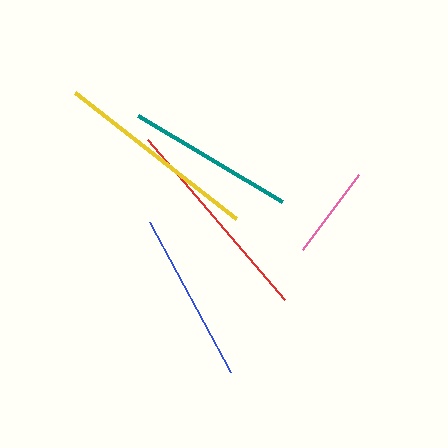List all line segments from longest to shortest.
From longest to shortest: red, yellow, blue, teal, pink.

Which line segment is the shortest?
The pink line is the shortest at approximately 94 pixels.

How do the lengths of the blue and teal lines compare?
The blue and teal lines are approximately the same length.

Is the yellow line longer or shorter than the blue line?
The yellow line is longer than the blue line.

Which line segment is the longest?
The red line is the longest at approximately 211 pixels.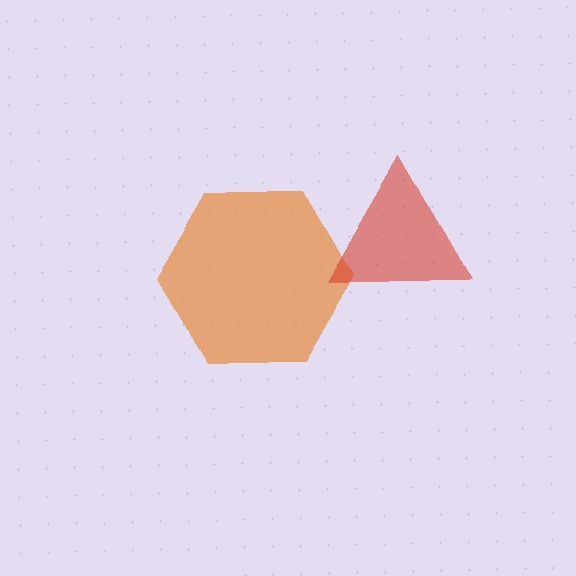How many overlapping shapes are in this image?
There are 2 overlapping shapes in the image.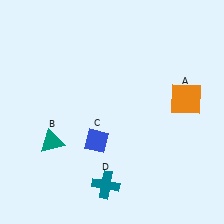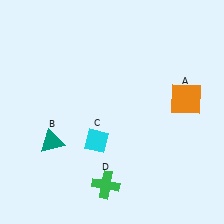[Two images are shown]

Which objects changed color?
C changed from blue to cyan. D changed from teal to green.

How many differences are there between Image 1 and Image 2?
There are 2 differences between the two images.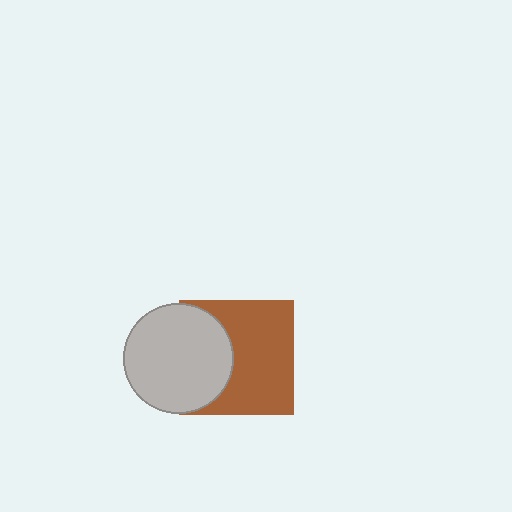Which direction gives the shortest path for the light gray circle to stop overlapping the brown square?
Moving left gives the shortest separation.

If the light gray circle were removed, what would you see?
You would see the complete brown square.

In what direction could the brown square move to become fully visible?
The brown square could move right. That would shift it out from behind the light gray circle entirely.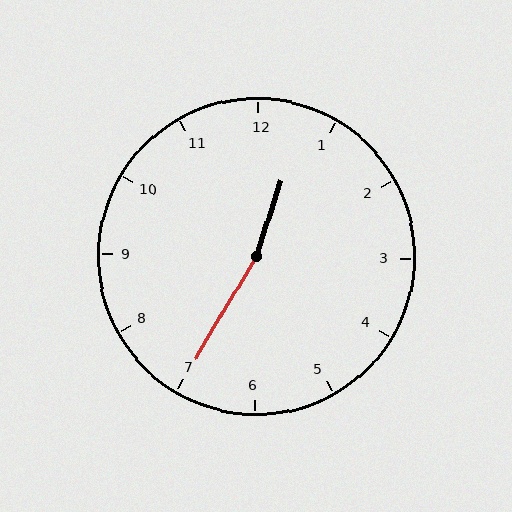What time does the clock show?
12:35.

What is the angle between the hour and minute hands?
Approximately 168 degrees.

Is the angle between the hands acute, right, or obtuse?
It is obtuse.